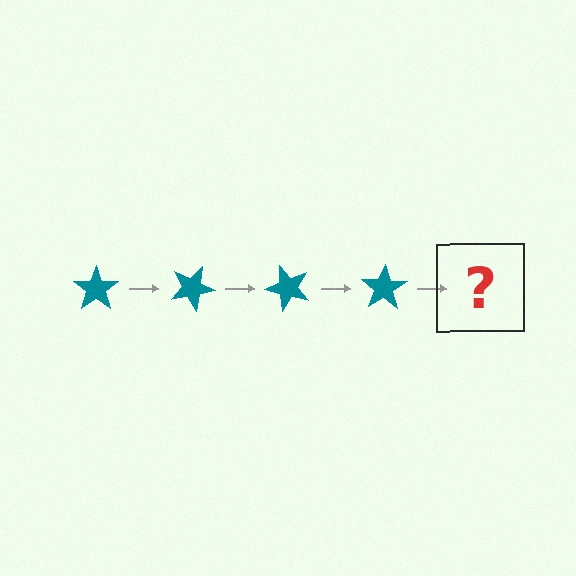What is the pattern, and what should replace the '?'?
The pattern is that the star rotates 25 degrees each step. The '?' should be a teal star rotated 100 degrees.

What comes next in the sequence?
The next element should be a teal star rotated 100 degrees.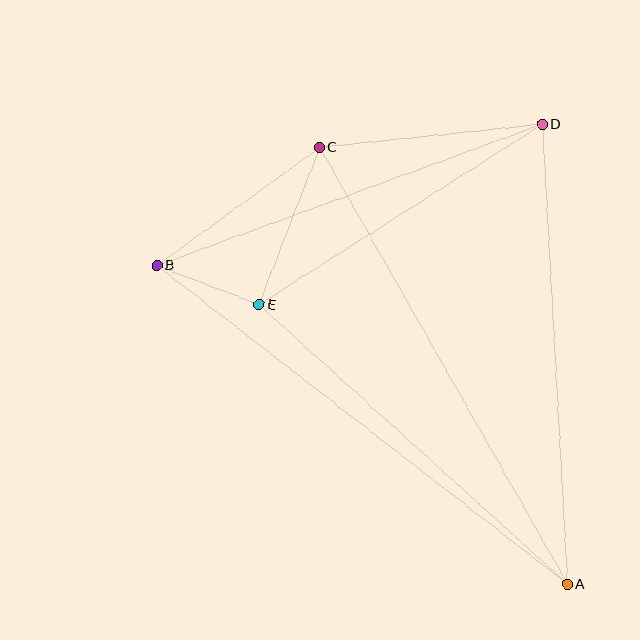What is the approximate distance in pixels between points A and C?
The distance between A and C is approximately 502 pixels.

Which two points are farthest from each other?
Points A and B are farthest from each other.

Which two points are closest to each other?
Points B and E are closest to each other.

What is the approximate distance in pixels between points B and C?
The distance between B and C is approximately 201 pixels.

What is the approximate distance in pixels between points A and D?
The distance between A and D is approximately 461 pixels.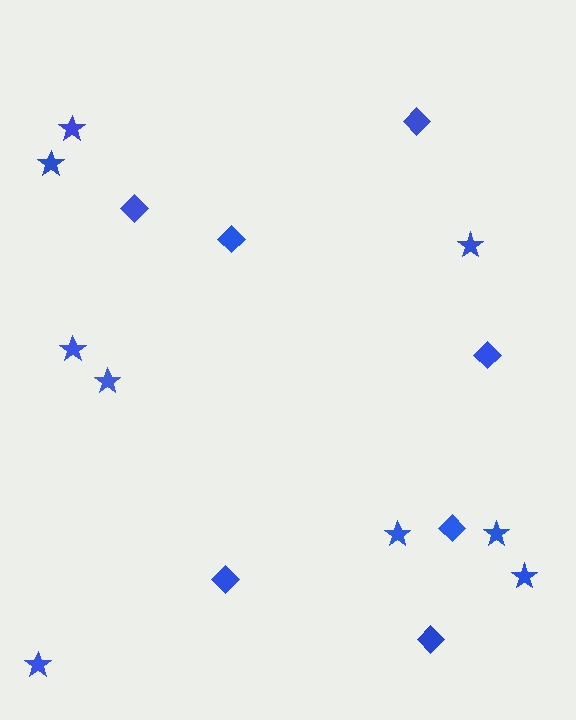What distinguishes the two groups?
There are 2 groups: one group of diamonds (7) and one group of stars (9).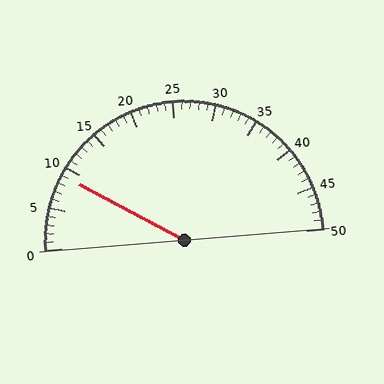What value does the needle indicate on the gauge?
The needle indicates approximately 9.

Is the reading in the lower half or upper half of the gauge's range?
The reading is in the lower half of the range (0 to 50).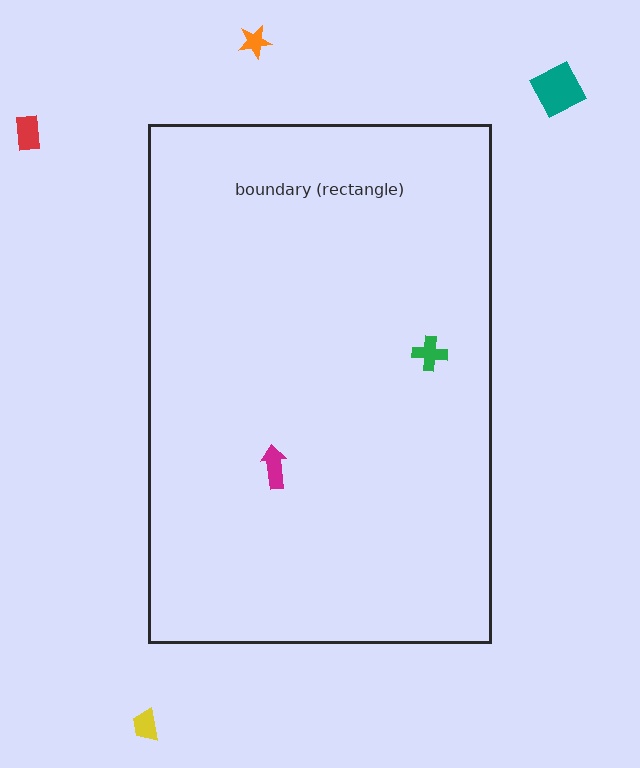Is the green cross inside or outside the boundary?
Inside.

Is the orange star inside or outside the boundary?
Outside.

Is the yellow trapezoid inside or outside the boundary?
Outside.